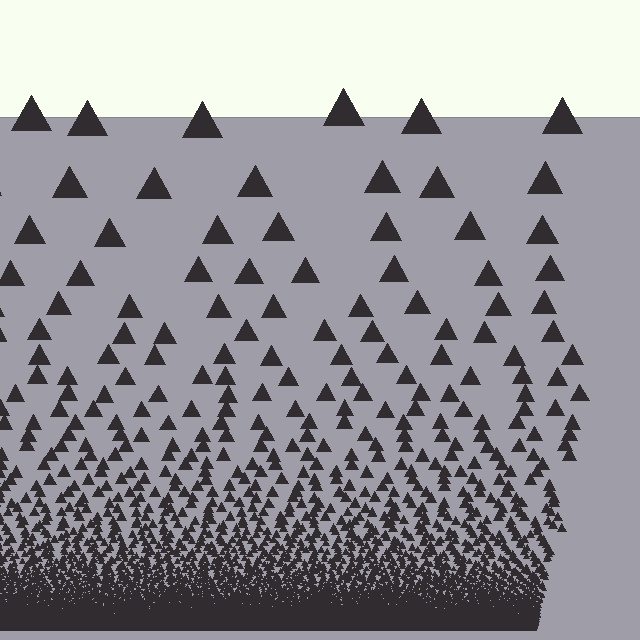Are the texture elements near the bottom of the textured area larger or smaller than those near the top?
Smaller. The gradient is inverted — elements near the bottom are smaller and denser.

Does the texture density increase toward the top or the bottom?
Density increases toward the bottom.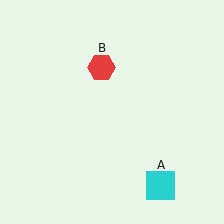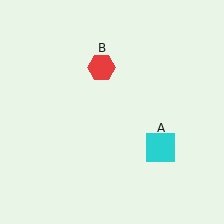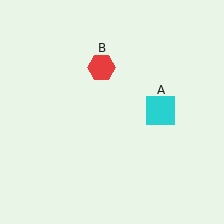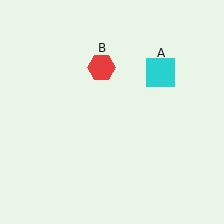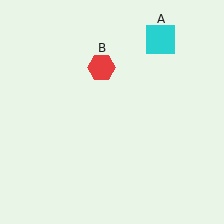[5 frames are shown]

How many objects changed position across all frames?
1 object changed position: cyan square (object A).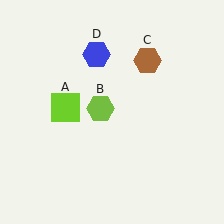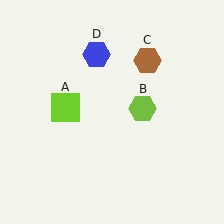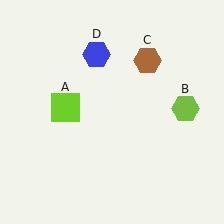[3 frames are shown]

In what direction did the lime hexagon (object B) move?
The lime hexagon (object B) moved right.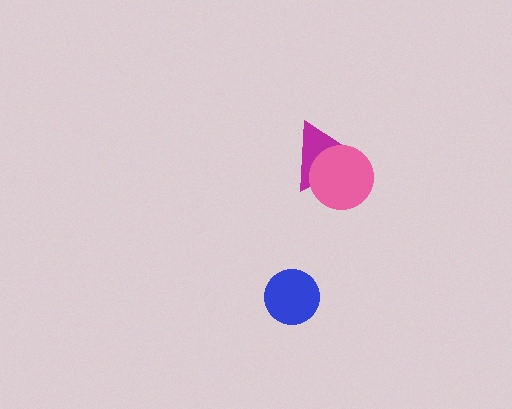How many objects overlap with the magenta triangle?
1 object overlaps with the magenta triangle.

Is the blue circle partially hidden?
No, no other shape covers it.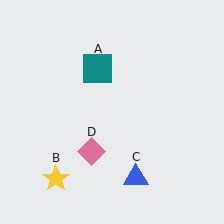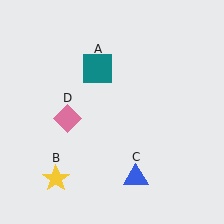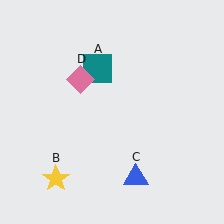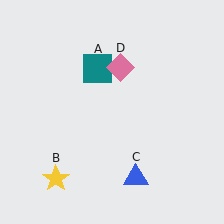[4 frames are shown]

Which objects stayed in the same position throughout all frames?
Teal square (object A) and yellow star (object B) and blue triangle (object C) remained stationary.